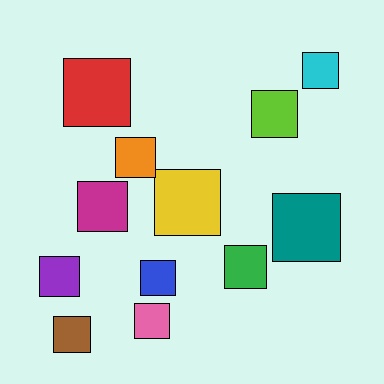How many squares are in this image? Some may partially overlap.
There are 12 squares.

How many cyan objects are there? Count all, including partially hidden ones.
There is 1 cyan object.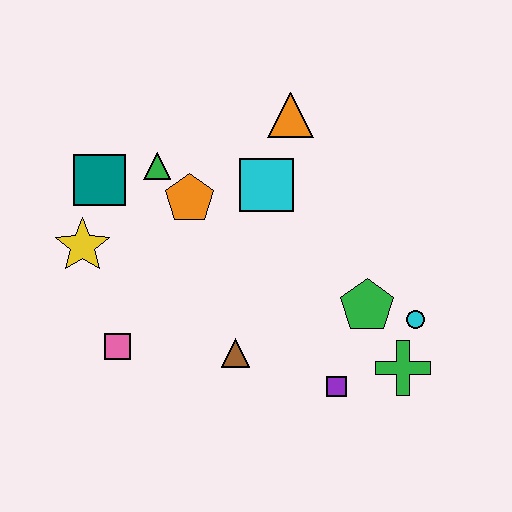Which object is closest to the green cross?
The cyan circle is closest to the green cross.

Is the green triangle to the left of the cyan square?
Yes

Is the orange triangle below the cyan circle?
No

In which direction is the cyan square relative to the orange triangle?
The cyan square is below the orange triangle.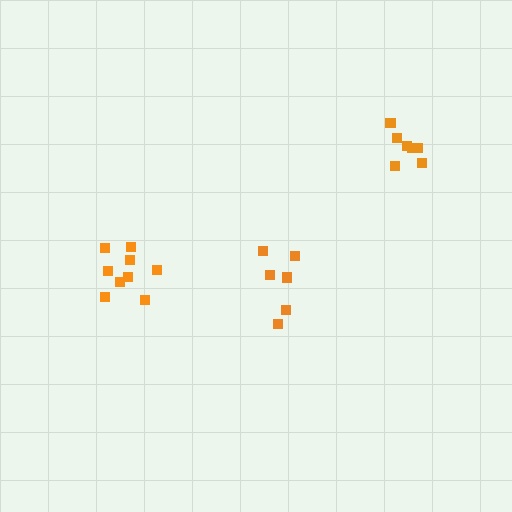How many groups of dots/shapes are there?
There are 3 groups.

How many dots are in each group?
Group 1: 9 dots, Group 2: 7 dots, Group 3: 6 dots (22 total).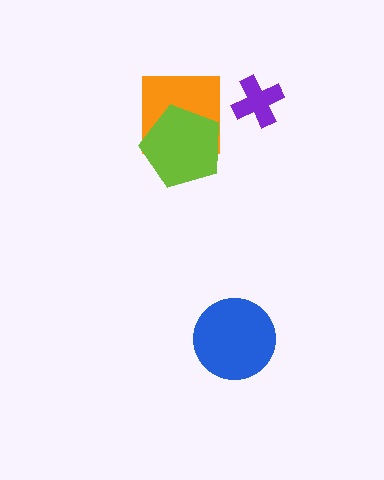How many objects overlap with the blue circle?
0 objects overlap with the blue circle.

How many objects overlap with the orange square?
1 object overlaps with the orange square.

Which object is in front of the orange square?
The lime pentagon is in front of the orange square.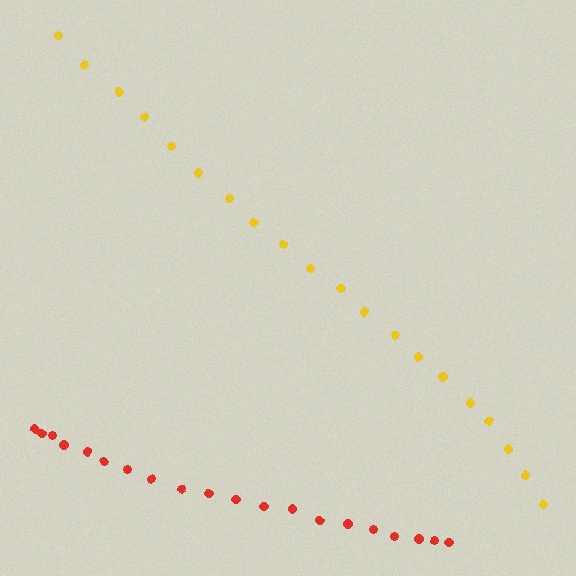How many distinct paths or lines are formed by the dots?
There are 2 distinct paths.